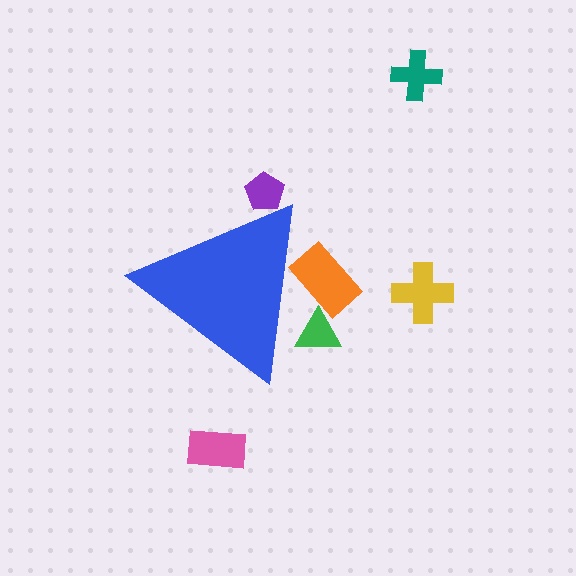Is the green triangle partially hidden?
Yes, the green triangle is partially hidden behind the blue triangle.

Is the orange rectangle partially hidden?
Yes, the orange rectangle is partially hidden behind the blue triangle.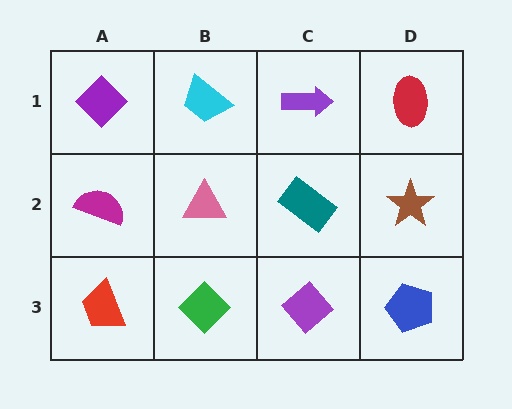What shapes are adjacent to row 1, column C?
A teal rectangle (row 2, column C), a cyan trapezoid (row 1, column B), a red ellipse (row 1, column D).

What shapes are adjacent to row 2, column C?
A purple arrow (row 1, column C), a purple diamond (row 3, column C), a pink triangle (row 2, column B), a brown star (row 2, column D).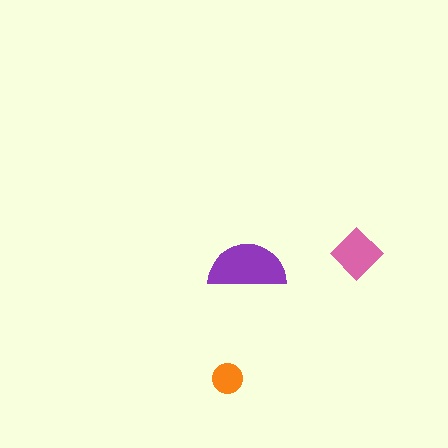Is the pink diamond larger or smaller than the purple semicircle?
Smaller.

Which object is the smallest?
The orange circle.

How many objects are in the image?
There are 3 objects in the image.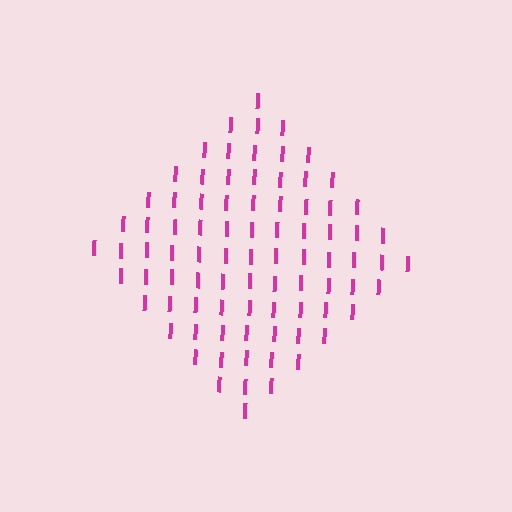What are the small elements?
The small elements are letter I's.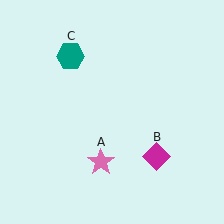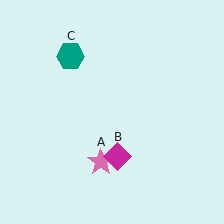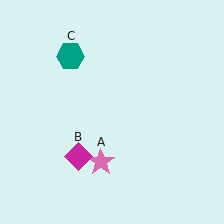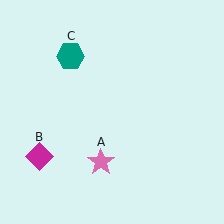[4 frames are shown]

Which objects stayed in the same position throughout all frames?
Pink star (object A) and teal hexagon (object C) remained stationary.